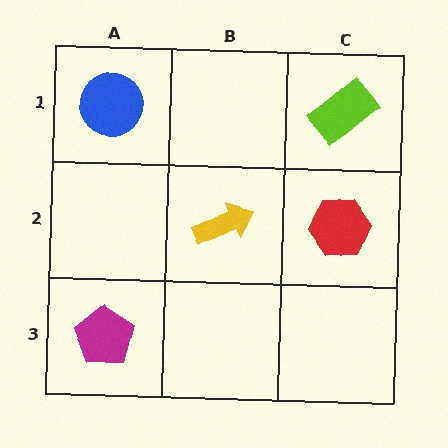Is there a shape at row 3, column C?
No, that cell is empty.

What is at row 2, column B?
A yellow arrow.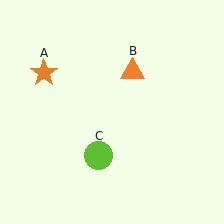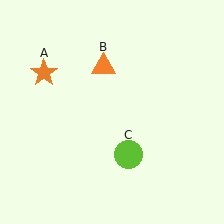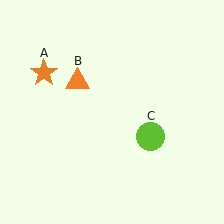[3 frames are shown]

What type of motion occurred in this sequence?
The orange triangle (object B), lime circle (object C) rotated counterclockwise around the center of the scene.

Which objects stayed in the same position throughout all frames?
Orange star (object A) remained stationary.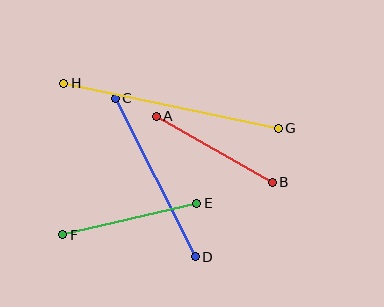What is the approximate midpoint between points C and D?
The midpoint is at approximately (155, 178) pixels.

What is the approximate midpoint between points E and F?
The midpoint is at approximately (130, 219) pixels.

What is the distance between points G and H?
The distance is approximately 219 pixels.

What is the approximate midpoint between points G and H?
The midpoint is at approximately (171, 106) pixels.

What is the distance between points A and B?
The distance is approximately 133 pixels.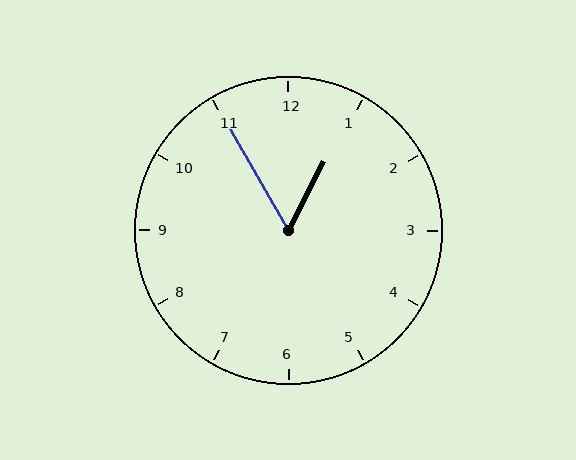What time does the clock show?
12:55.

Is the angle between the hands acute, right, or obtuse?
It is acute.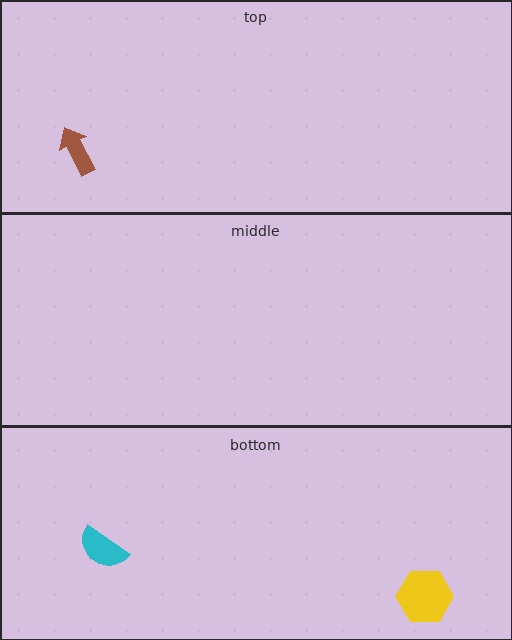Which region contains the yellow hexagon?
The bottom region.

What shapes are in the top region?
The brown arrow.